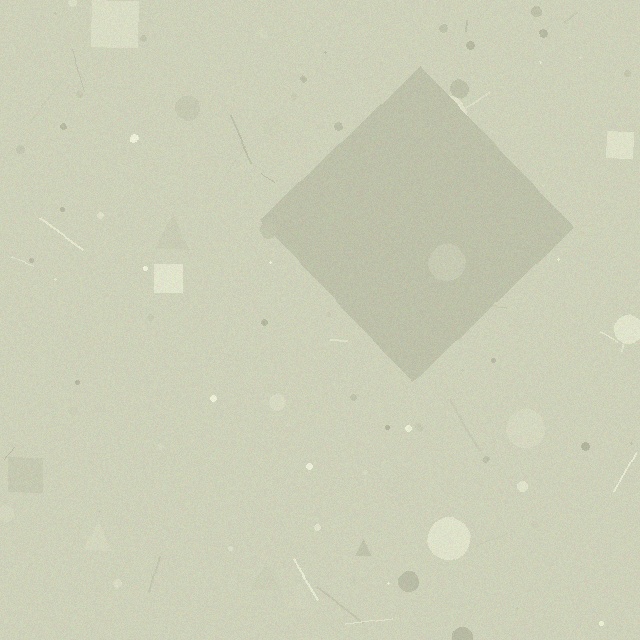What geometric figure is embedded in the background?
A diamond is embedded in the background.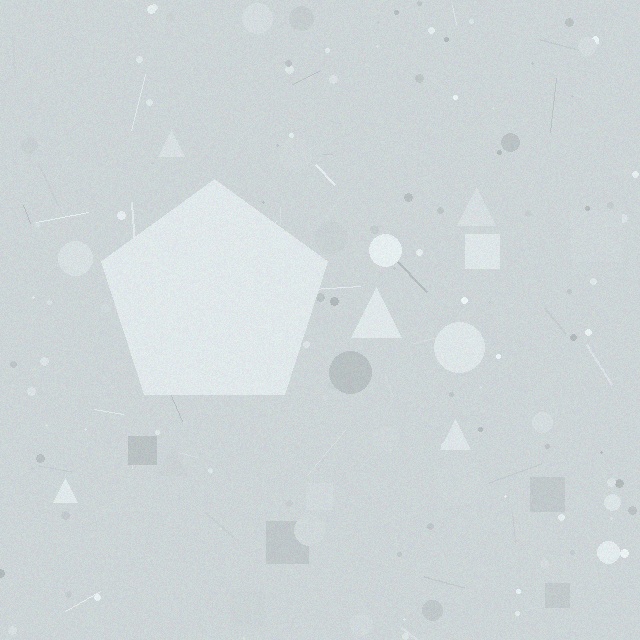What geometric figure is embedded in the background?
A pentagon is embedded in the background.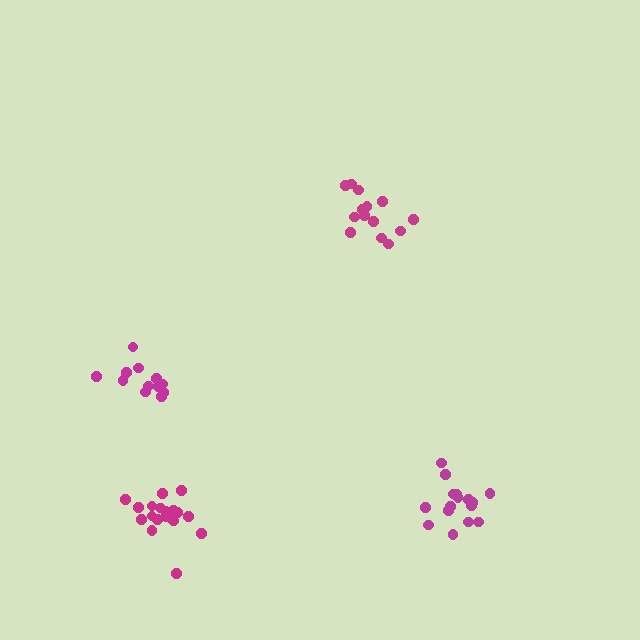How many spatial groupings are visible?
There are 4 spatial groupings.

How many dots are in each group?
Group 1: 14 dots, Group 2: 16 dots, Group 3: 12 dots, Group 4: 18 dots (60 total).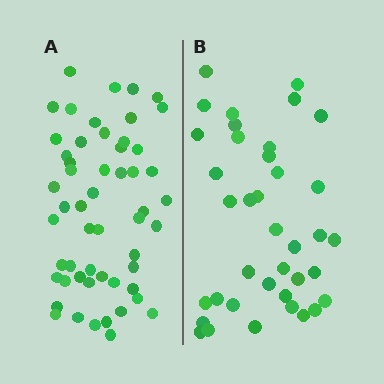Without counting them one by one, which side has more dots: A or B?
Region A (the left region) has more dots.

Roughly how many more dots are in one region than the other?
Region A has approximately 15 more dots than region B.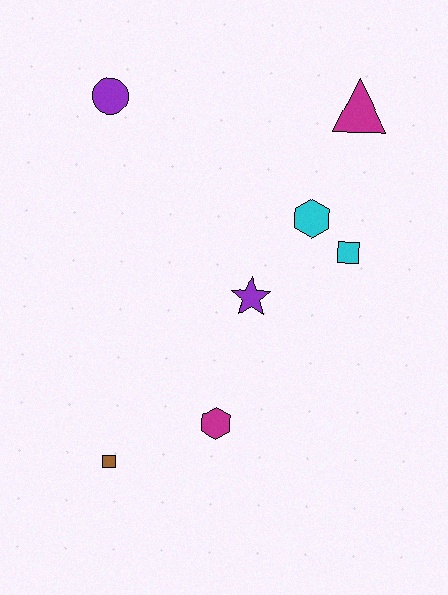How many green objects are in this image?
There are no green objects.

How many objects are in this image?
There are 7 objects.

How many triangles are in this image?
There is 1 triangle.